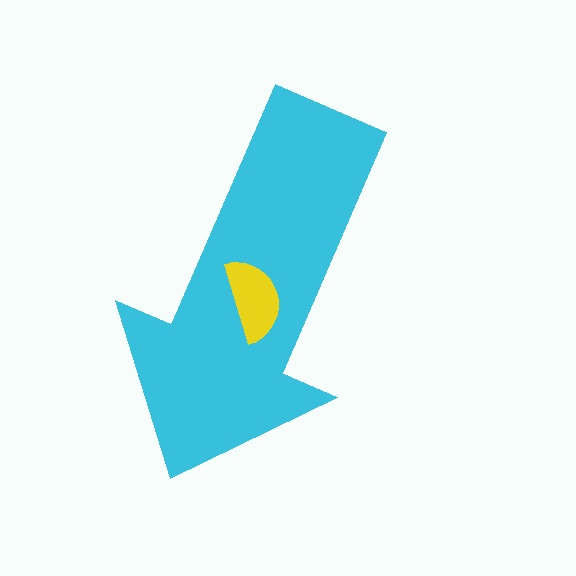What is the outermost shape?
The cyan arrow.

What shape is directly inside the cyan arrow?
The yellow semicircle.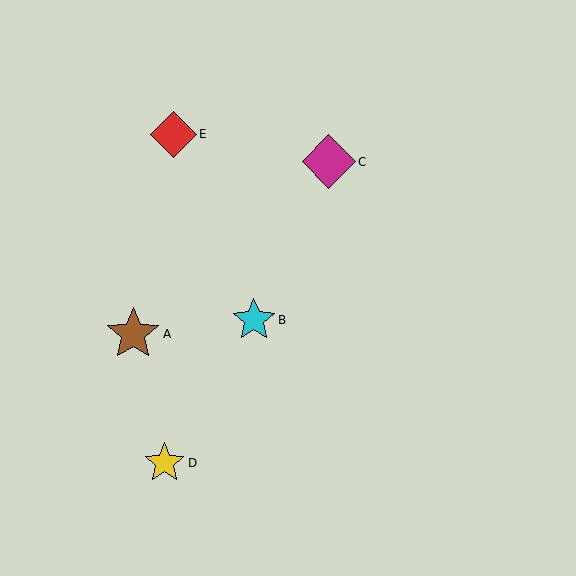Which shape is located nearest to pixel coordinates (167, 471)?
The yellow star (labeled D) at (164, 463) is nearest to that location.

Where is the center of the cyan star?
The center of the cyan star is at (254, 320).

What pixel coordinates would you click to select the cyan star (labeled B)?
Click at (254, 320) to select the cyan star B.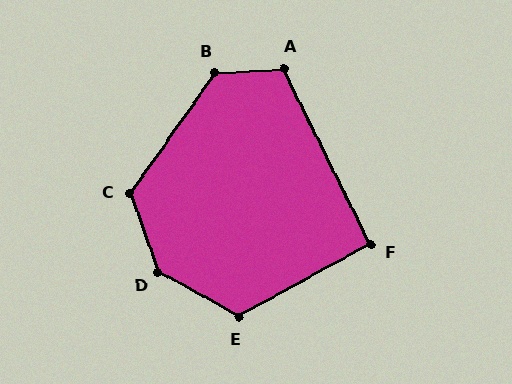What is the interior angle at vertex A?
Approximately 113 degrees (obtuse).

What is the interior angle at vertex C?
Approximately 125 degrees (obtuse).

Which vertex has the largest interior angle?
D, at approximately 139 degrees.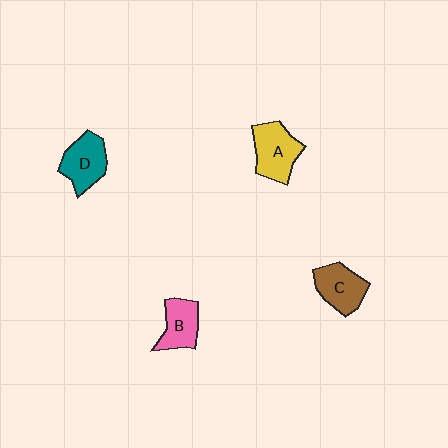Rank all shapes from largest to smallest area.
From largest to smallest: A (yellow), D (teal), C (brown), B (pink).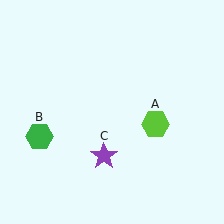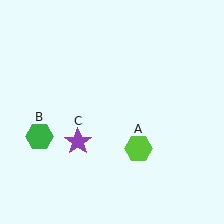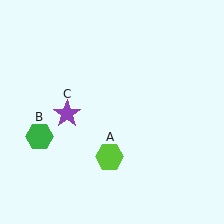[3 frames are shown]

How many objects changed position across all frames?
2 objects changed position: lime hexagon (object A), purple star (object C).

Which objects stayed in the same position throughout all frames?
Green hexagon (object B) remained stationary.